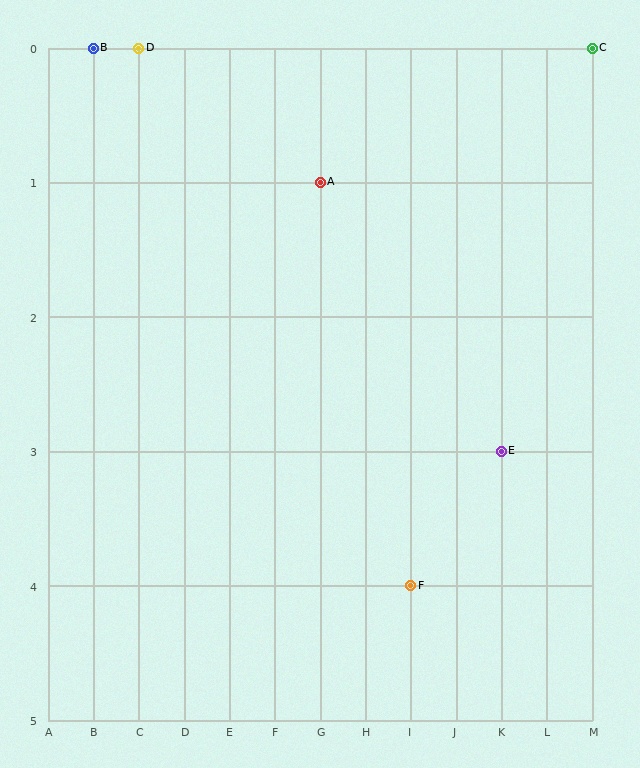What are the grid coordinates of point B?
Point B is at grid coordinates (B, 0).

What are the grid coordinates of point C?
Point C is at grid coordinates (M, 0).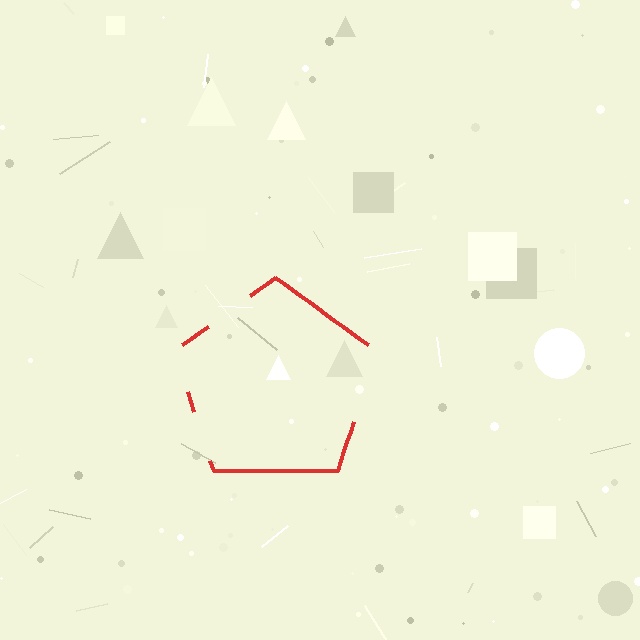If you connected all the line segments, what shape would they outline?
They would outline a pentagon.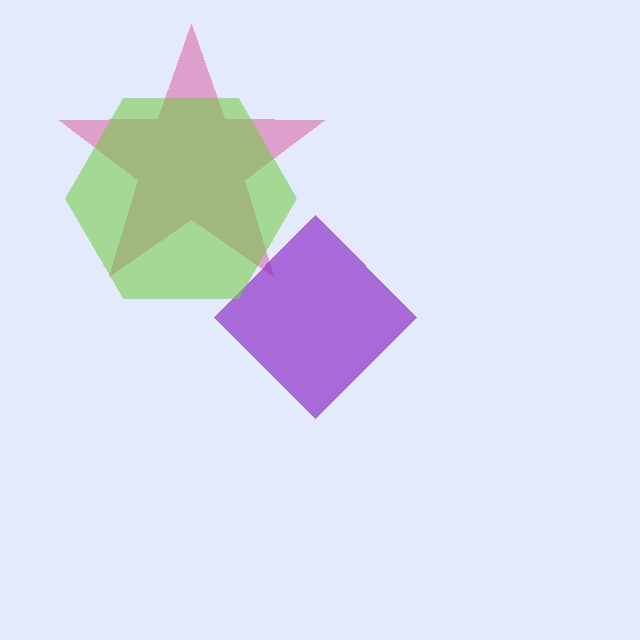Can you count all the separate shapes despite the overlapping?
Yes, there are 3 separate shapes.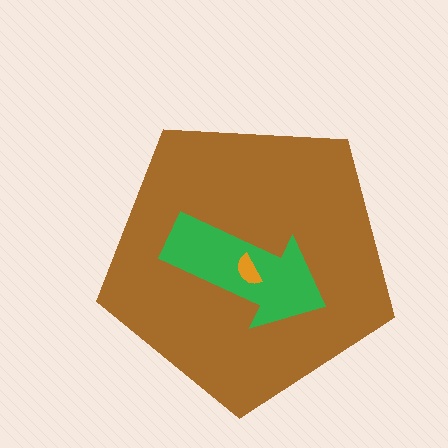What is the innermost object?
The orange semicircle.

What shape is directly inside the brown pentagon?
The green arrow.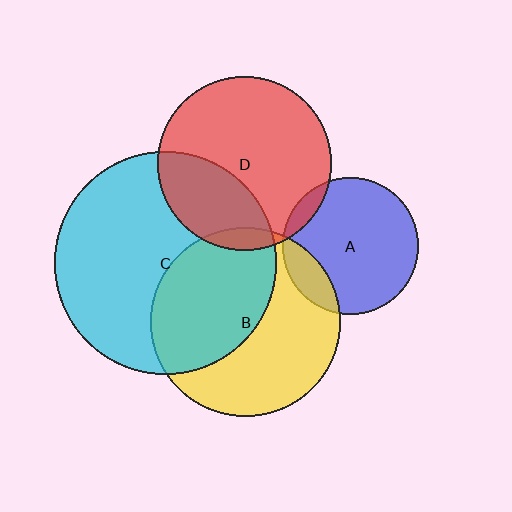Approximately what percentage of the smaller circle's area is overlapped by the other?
Approximately 15%.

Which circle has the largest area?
Circle C (cyan).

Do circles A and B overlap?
Yes.